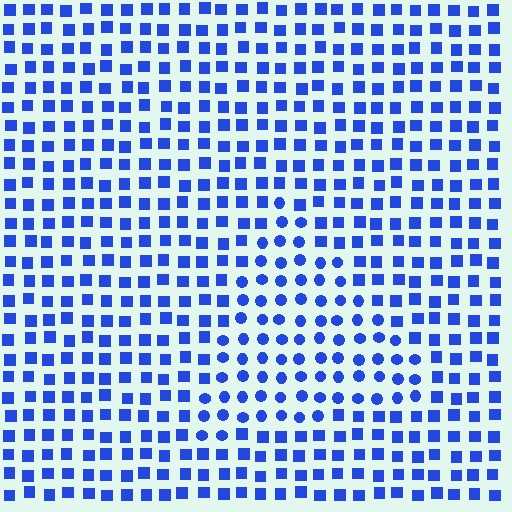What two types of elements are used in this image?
The image uses circles inside the triangle region and squares outside it.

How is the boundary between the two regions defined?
The boundary is defined by a change in element shape: circles inside vs. squares outside. All elements share the same color and spacing.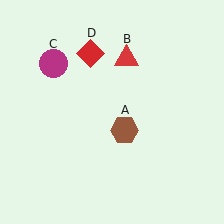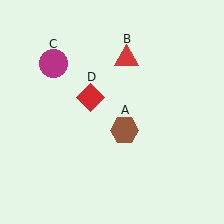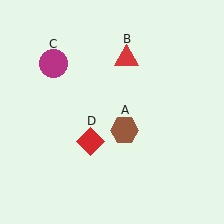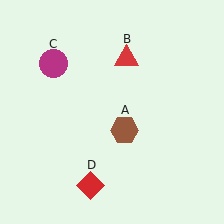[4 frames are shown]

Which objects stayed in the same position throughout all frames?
Brown hexagon (object A) and red triangle (object B) and magenta circle (object C) remained stationary.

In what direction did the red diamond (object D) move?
The red diamond (object D) moved down.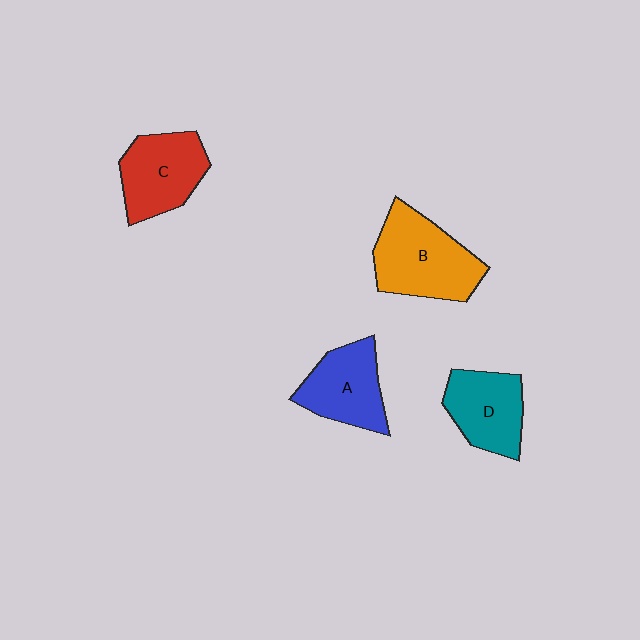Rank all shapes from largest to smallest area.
From largest to smallest: B (orange), C (red), A (blue), D (teal).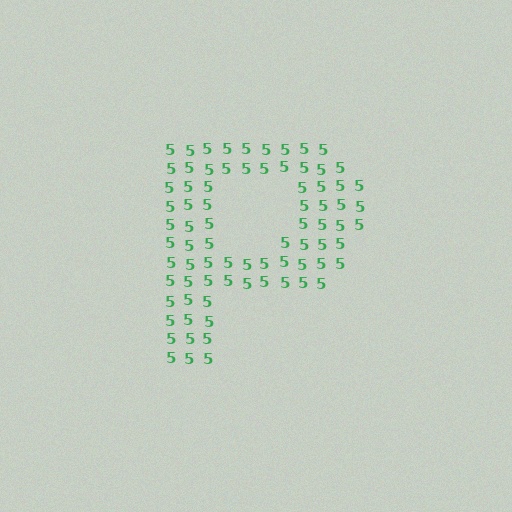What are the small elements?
The small elements are digit 5's.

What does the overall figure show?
The overall figure shows the letter P.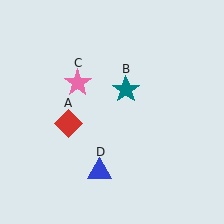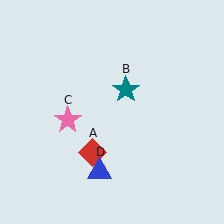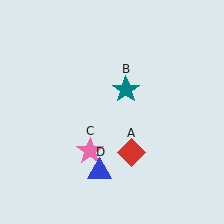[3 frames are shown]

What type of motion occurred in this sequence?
The red diamond (object A), pink star (object C) rotated counterclockwise around the center of the scene.